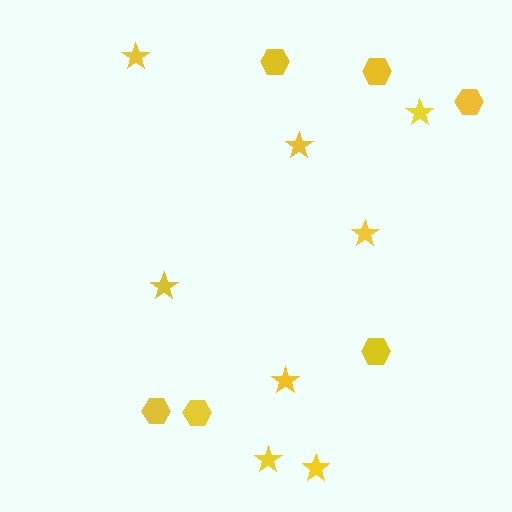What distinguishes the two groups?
There are 2 groups: one group of stars (8) and one group of hexagons (6).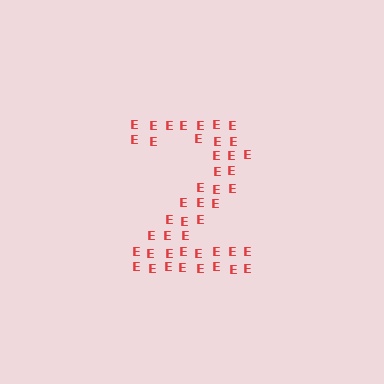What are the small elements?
The small elements are letter E's.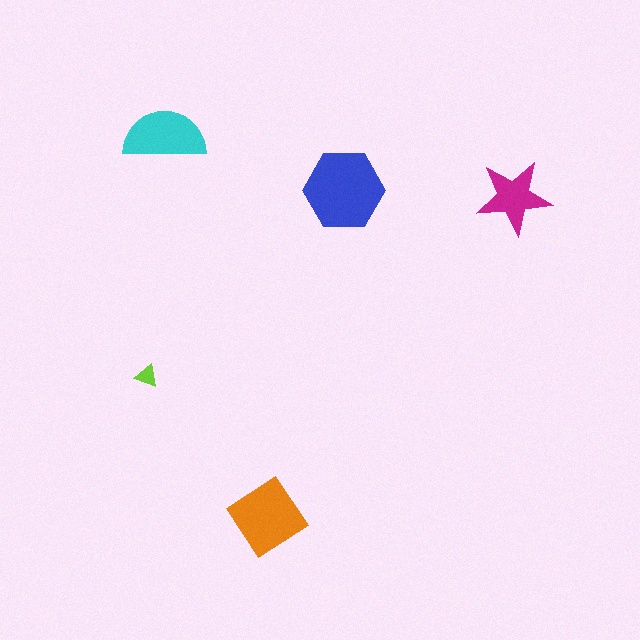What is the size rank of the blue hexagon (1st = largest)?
1st.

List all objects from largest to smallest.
The blue hexagon, the orange diamond, the cyan semicircle, the magenta star, the lime triangle.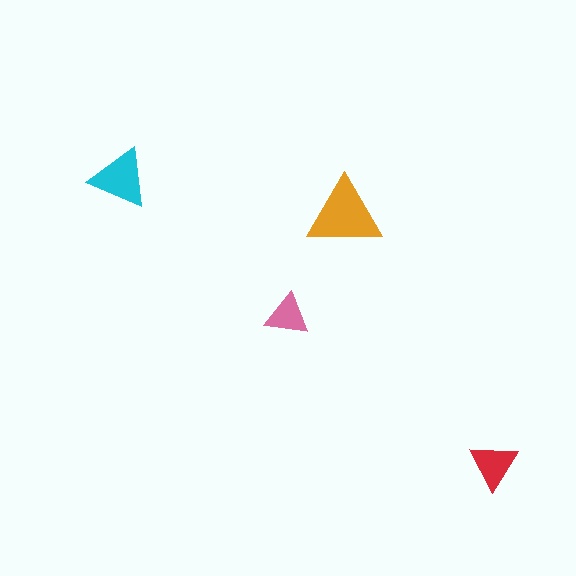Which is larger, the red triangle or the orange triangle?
The orange one.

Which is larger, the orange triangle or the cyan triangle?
The orange one.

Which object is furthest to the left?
The cyan triangle is leftmost.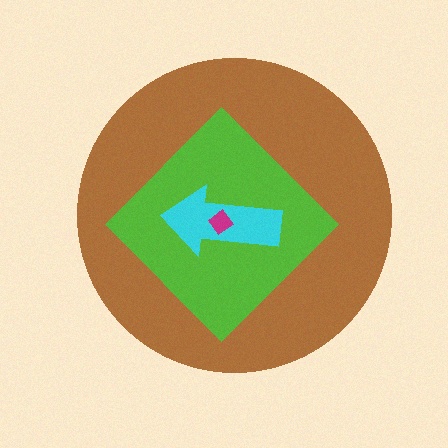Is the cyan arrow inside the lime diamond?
Yes.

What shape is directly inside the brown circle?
The lime diamond.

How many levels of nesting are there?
4.